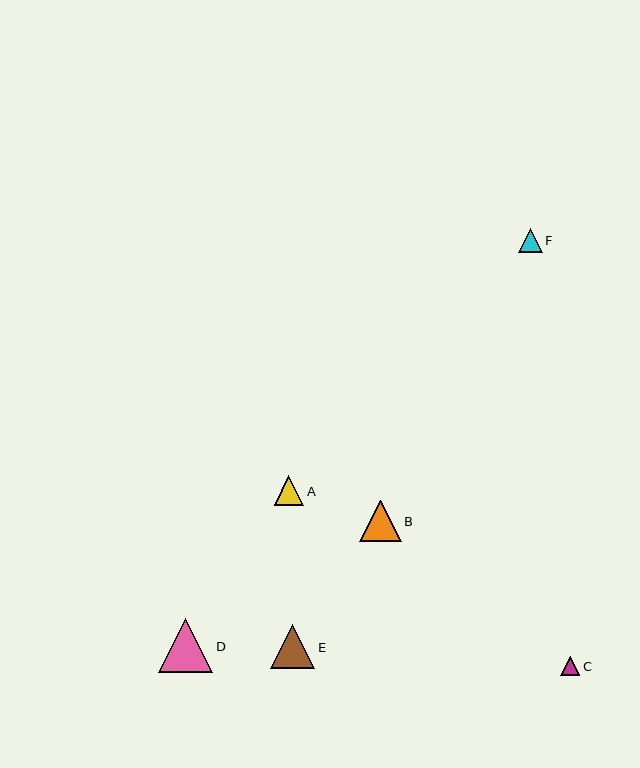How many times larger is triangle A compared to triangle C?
Triangle A is approximately 1.5 times the size of triangle C.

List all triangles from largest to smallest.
From largest to smallest: D, E, B, A, F, C.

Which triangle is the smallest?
Triangle C is the smallest with a size of approximately 19 pixels.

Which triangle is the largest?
Triangle D is the largest with a size of approximately 54 pixels.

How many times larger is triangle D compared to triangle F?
Triangle D is approximately 2.3 times the size of triangle F.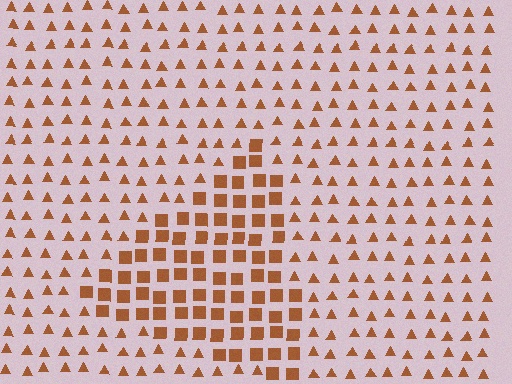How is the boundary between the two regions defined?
The boundary is defined by a change in element shape: squares inside vs. triangles outside. All elements share the same color and spacing.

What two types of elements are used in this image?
The image uses squares inside the triangle region and triangles outside it.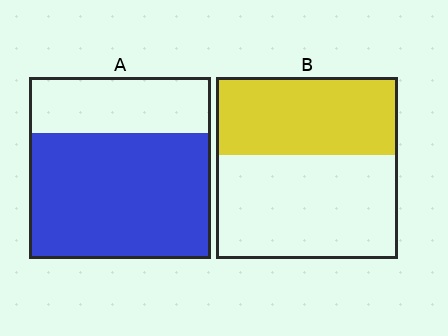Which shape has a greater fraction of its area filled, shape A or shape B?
Shape A.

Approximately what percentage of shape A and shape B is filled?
A is approximately 70% and B is approximately 45%.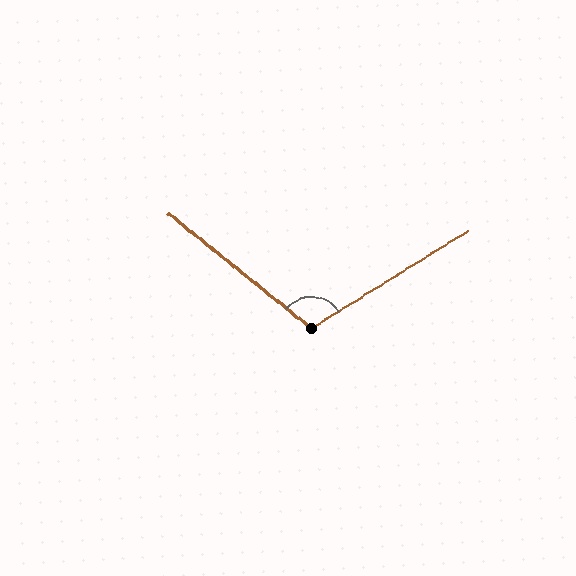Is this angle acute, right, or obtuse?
It is obtuse.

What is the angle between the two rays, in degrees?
Approximately 109 degrees.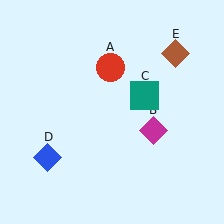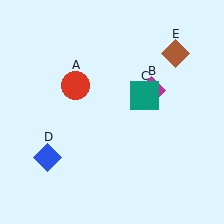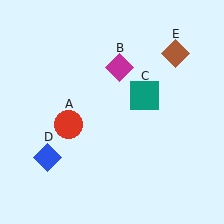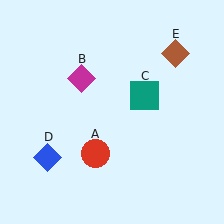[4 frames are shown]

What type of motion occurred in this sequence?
The red circle (object A), magenta diamond (object B) rotated counterclockwise around the center of the scene.